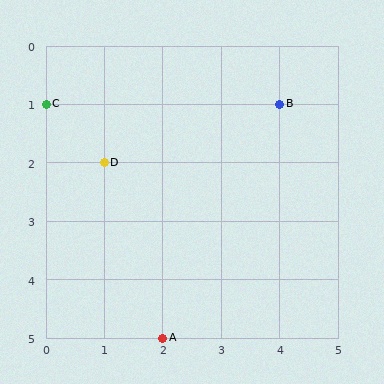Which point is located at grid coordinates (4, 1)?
Point B is at (4, 1).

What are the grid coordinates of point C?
Point C is at grid coordinates (0, 1).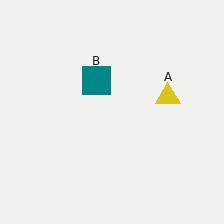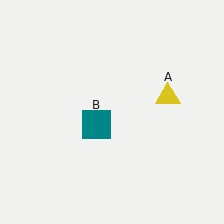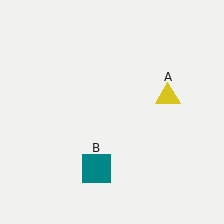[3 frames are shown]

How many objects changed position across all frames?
1 object changed position: teal square (object B).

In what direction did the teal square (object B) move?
The teal square (object B) moved down.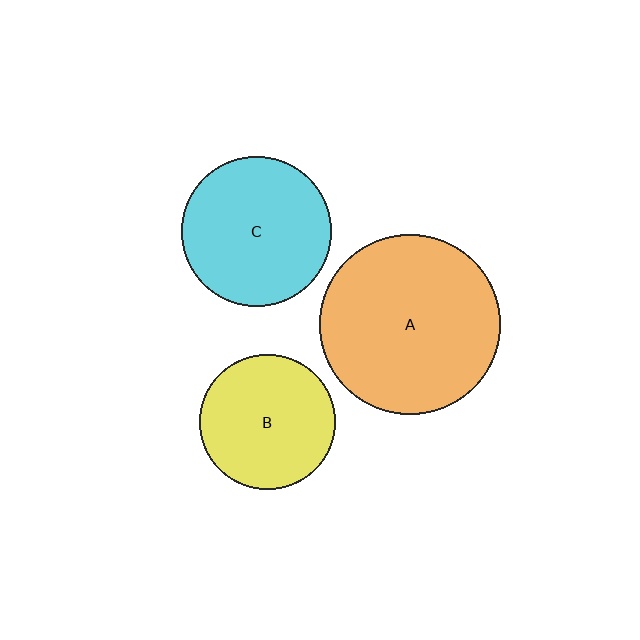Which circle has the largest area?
Circle A (orange).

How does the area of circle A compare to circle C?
Approximately 1.5 times.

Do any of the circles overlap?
No, none of the circles overlap.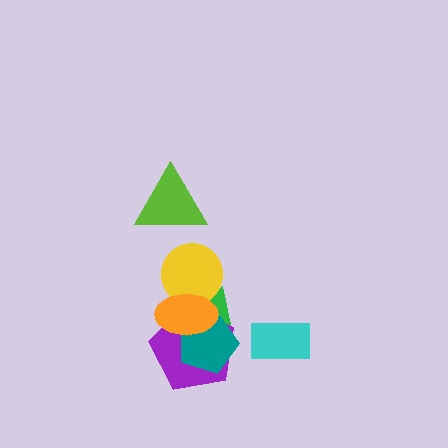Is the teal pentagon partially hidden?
Yes, it is partially covered by another shape.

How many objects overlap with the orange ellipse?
4 objects overlap with the orange ellipse.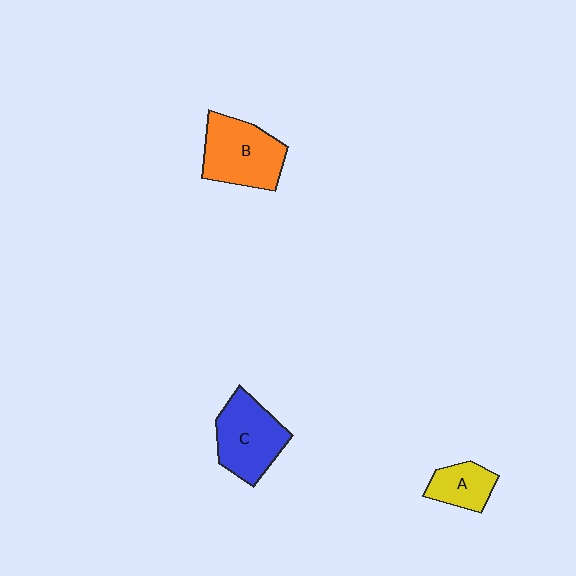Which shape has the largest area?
Shape B (orange).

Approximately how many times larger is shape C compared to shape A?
Approximately 1.8 times.